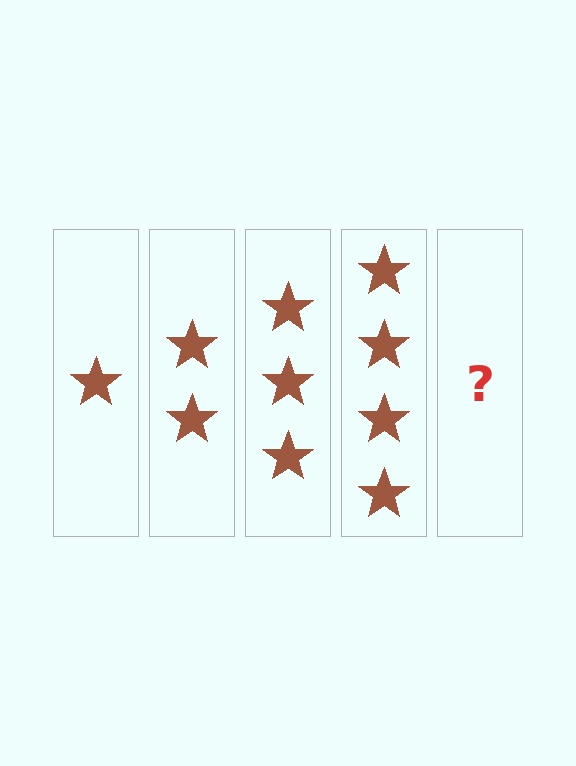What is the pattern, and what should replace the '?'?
The pattern is that each step adds one more star. The '?' should be 5 stars.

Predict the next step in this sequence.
The next step is 5 stars.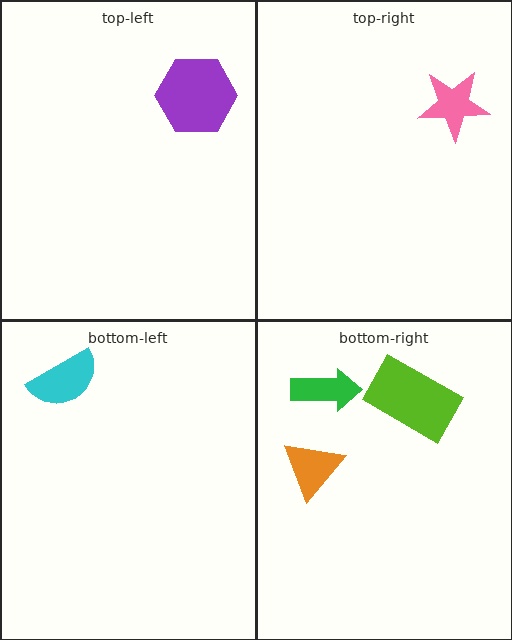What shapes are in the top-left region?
The purple hexagon.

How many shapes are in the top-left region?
1.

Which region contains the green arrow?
The bottom-right region.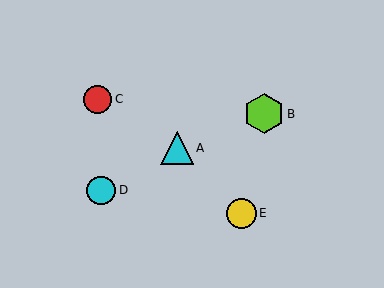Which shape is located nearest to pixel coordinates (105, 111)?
The red circle (labeled C) at (97, 99) is nearest to that location.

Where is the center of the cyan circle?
The center of the cyan circle is at (101, 190).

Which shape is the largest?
The lime hexagon (labeled B) is the largest.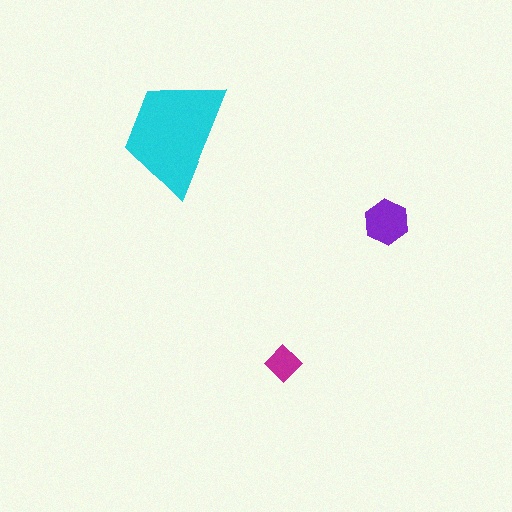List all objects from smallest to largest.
The magenta diamond, the purple hexagon, the cyan trapezoid.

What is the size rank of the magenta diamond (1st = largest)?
3rd.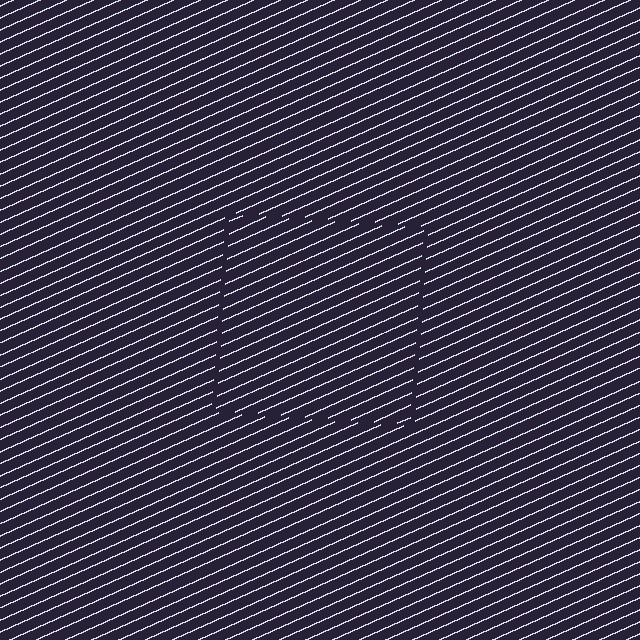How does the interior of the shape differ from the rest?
The interior of the shape contains the same grating, shifted by half a period — the contour is defined by the phase discontinuity where line-ends from the inner and outer gratings abut.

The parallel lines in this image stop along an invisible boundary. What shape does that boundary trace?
An illusory square. The interior of the shape contains the same grating, shifted by half a period — the contour is defined by the phase discontinuity where line-ends from the inner and outer gratings abut.